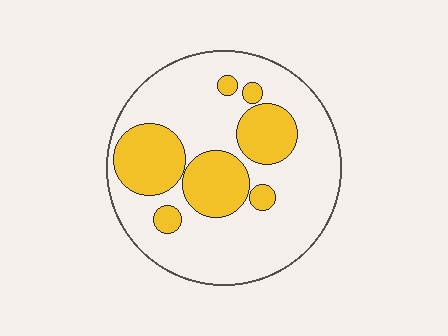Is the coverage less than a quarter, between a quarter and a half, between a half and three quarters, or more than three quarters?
Between a quarter and a half.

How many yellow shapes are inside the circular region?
7.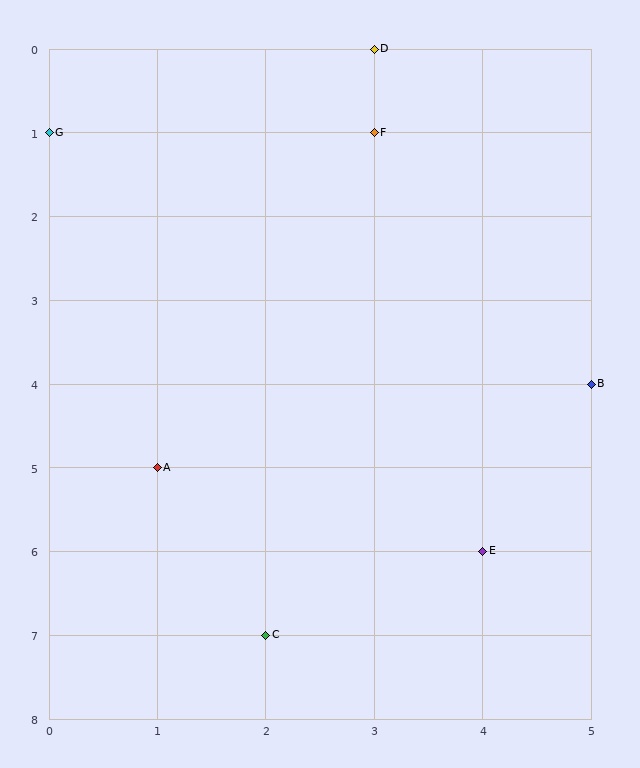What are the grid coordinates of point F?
Point F is at grid coordinates (3, 1).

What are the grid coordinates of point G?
Point G is at grid coordinates (0, 1).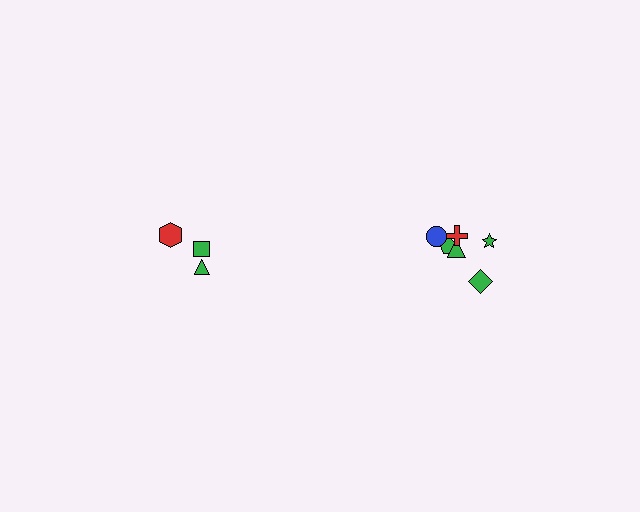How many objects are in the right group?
There are 6 objects.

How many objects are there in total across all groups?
There are 9 objects.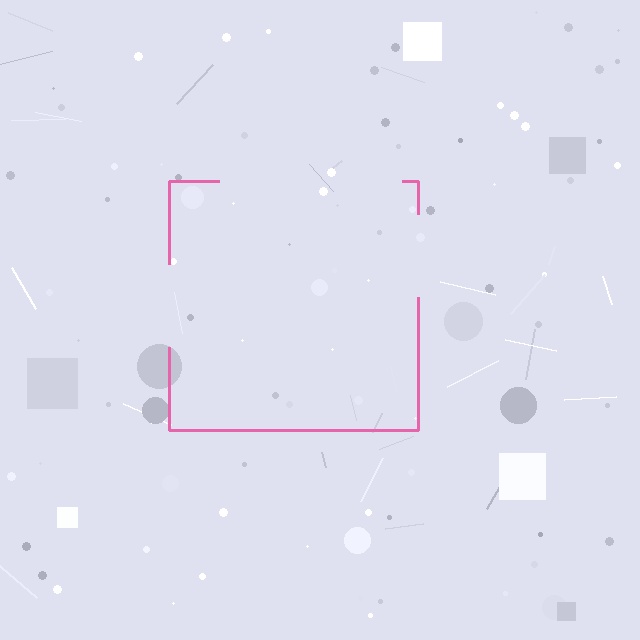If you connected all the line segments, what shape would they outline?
They would outline a square.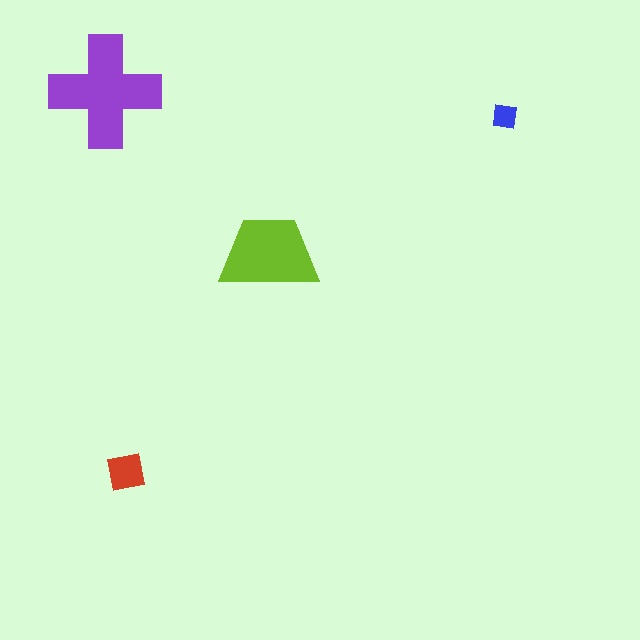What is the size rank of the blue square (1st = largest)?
4th.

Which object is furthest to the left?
The purple cross is leftmost.